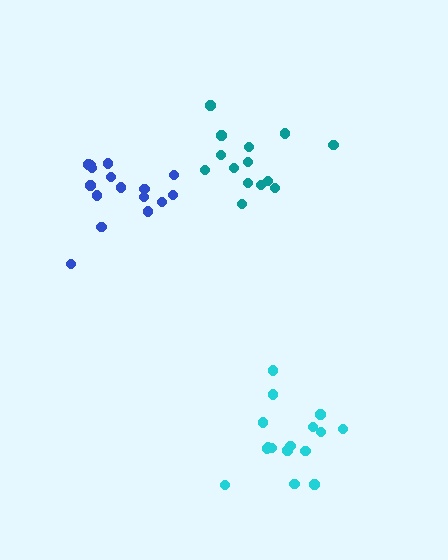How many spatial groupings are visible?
There are 3 spatial groupings.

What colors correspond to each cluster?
The clusters are colored: teal, cyan, blue.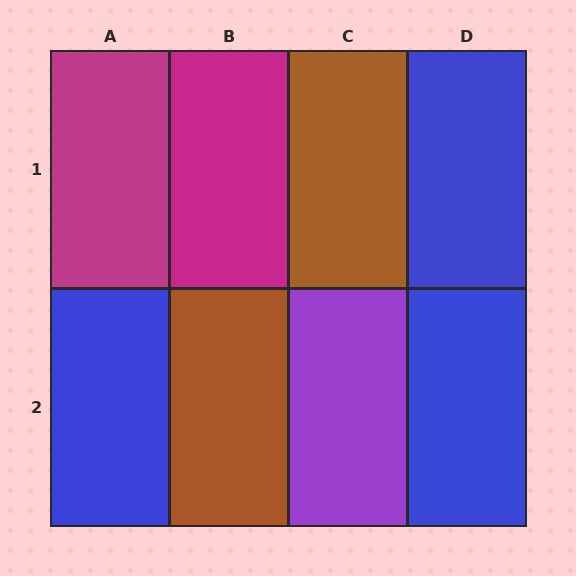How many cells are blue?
3 cells are blue.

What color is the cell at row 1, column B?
Magenta.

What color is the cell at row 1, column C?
Brown.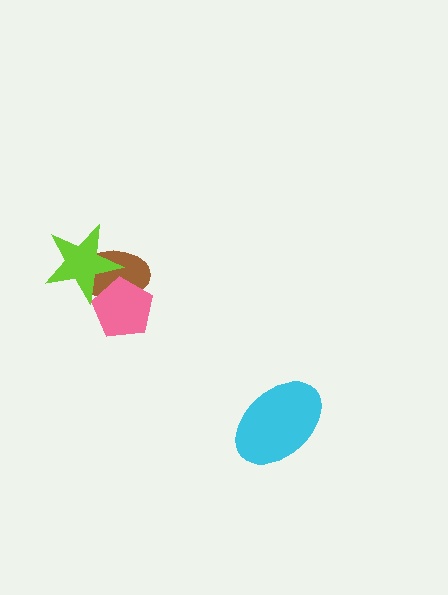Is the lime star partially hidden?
Yes, it is partially covered by another shape.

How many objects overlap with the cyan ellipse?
0 objects overlap with the cyan ellipse.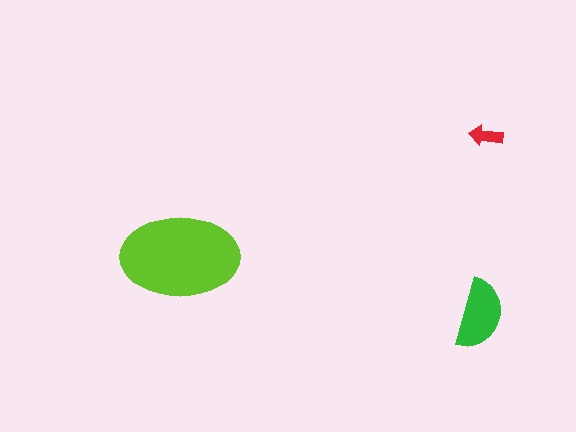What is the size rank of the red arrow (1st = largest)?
3rd.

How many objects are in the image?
There are 3 objects in the image.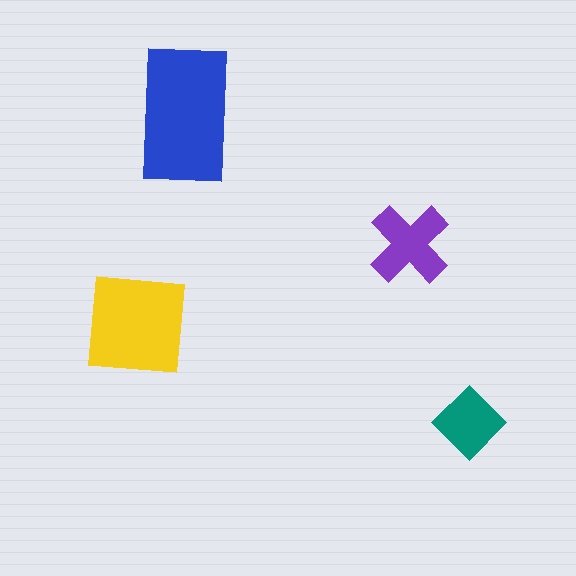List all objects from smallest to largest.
The teal diamond, the purple cross, the yellow square, the blue rectangle.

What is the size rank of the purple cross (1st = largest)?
3rd.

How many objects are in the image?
There are 4 objects in the image.